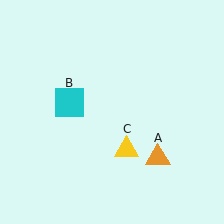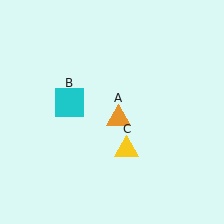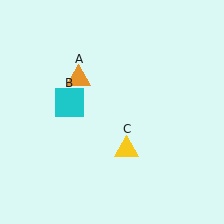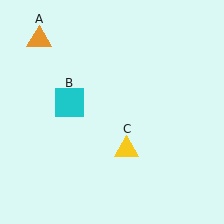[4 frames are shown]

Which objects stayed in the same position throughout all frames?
Cyan square (object B) and yellow triangle (object C) remained stationary.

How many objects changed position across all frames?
1 object changed position: orange triangle (object A).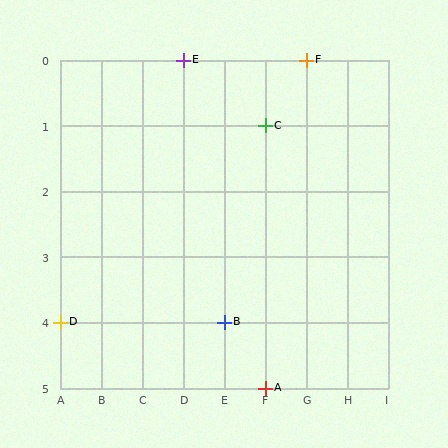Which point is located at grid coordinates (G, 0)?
Point F is at (G, 0).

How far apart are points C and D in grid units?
Points C and D are 5 columns and 3 rows apart (about 5.8 grid units diagonally).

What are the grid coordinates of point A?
Point A is at grid coordinates (F, 5).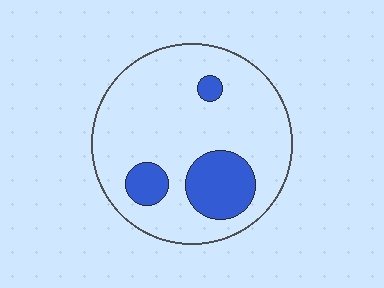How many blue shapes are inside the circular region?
3.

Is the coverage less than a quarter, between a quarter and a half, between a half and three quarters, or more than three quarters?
Less than a quarter.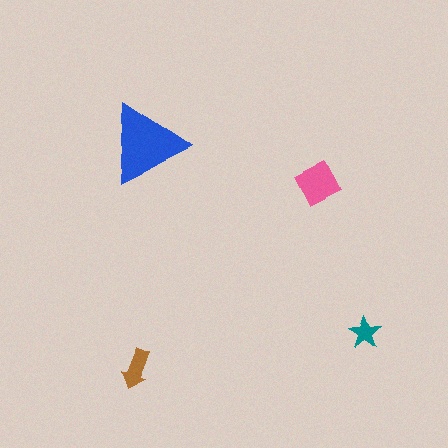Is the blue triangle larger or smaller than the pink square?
Larger.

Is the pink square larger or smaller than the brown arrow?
Larger.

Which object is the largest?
The blue triangle.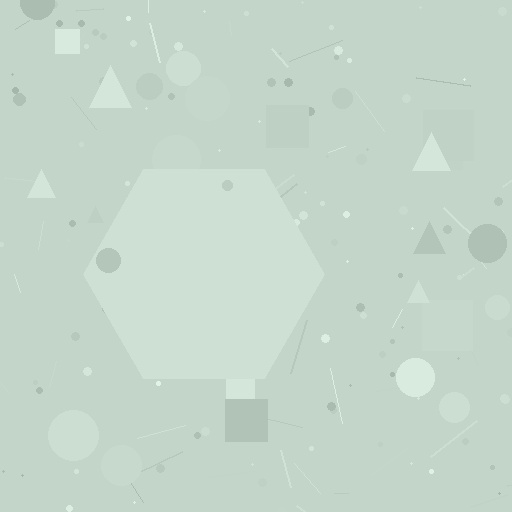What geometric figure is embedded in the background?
A hexagon is embedded in the background.